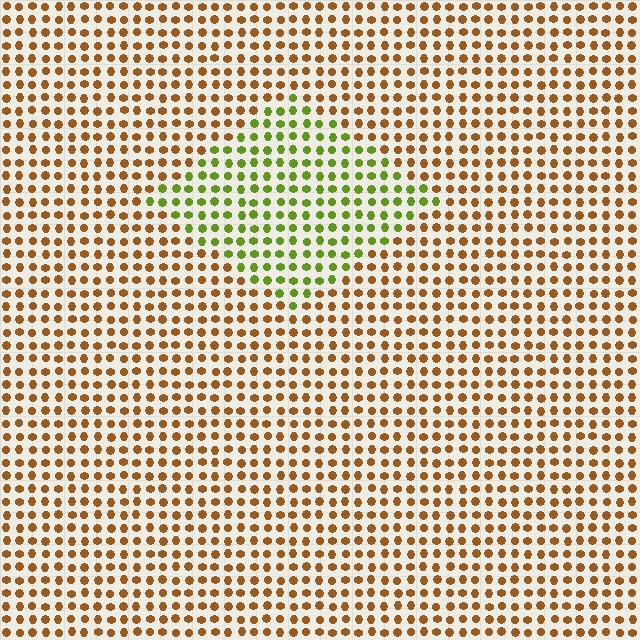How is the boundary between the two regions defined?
The boundary is defined purely by a slight shift in hue (about 57 degrees). Spacing, size, and orientation are identical on both sides.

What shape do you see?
I see a diamond.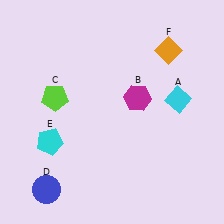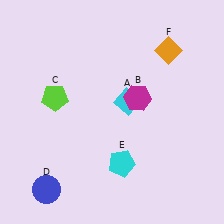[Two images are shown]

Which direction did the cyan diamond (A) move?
The cyan diamond (A) moved left.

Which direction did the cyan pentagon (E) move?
The cyan pentagon (E) moved right.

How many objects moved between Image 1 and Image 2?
2 objects moved between the two images.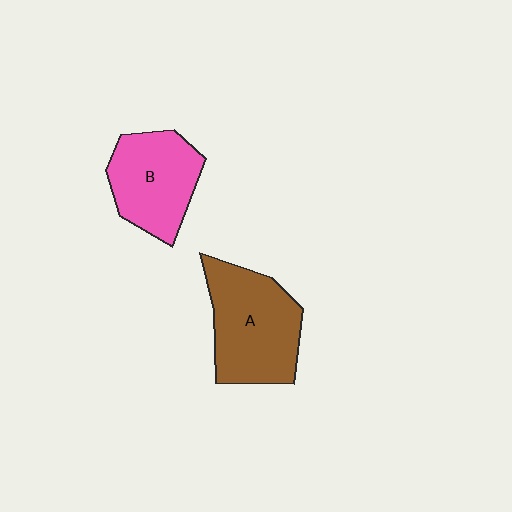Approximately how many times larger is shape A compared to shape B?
Approximately 1.2 times.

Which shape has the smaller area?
Shape B (pink).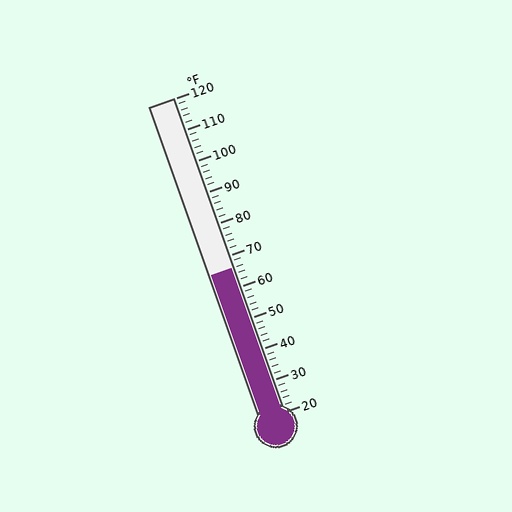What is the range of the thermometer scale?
The thermometer scale ranges from 20°F to 120°F.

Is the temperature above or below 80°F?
The temperature is below 80°F.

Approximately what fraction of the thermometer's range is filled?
The thermometer is filled to approximately 45% of its range.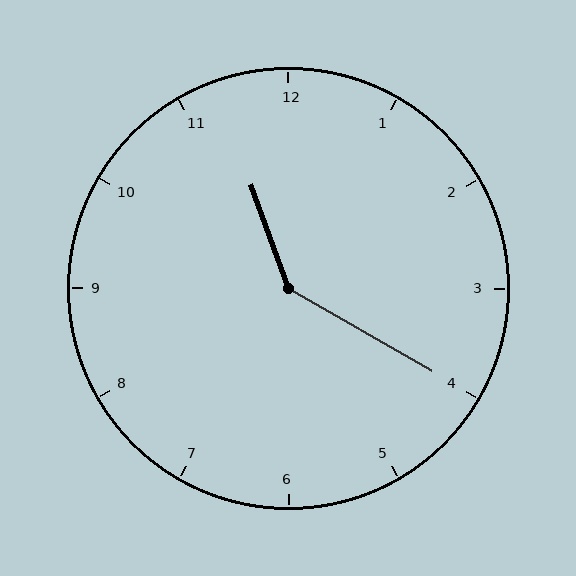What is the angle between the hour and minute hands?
Approximately 140 degrees.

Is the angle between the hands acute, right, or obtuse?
It is obtuse.